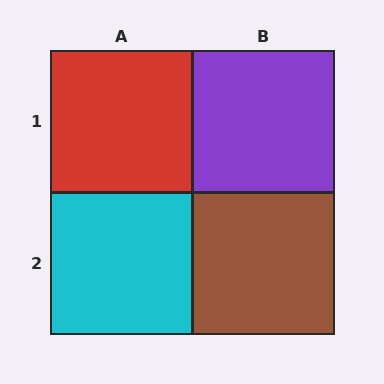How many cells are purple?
1 cell is purple.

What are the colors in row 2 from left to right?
Cyan, brown.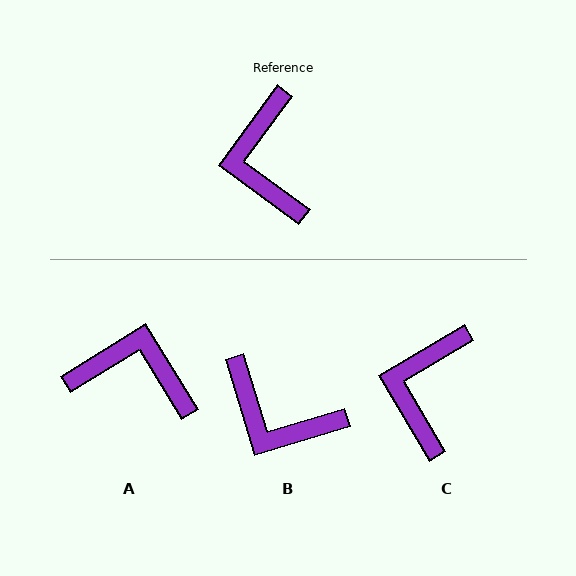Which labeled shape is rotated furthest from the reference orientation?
A, about 112 degrees away.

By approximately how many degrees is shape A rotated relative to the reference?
Approximately 112 degrees clockwise.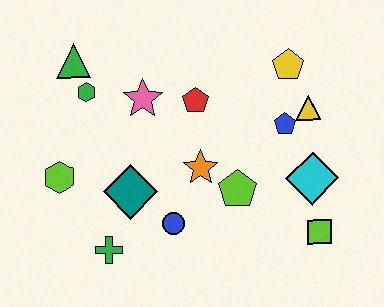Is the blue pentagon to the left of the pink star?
No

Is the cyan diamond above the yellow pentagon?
No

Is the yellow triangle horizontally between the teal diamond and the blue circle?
No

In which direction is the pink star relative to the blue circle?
The pink star is above the blue circle.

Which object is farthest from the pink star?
The lime square is farthest from the pink star.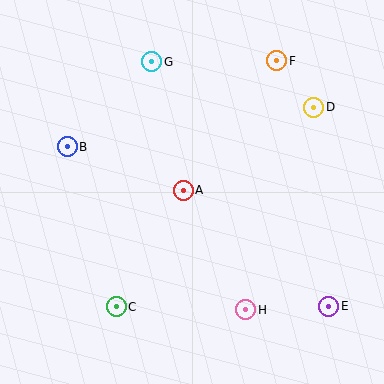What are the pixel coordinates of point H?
Point H is at (246, 310).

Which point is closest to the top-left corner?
Point B is closest to the top-left corner.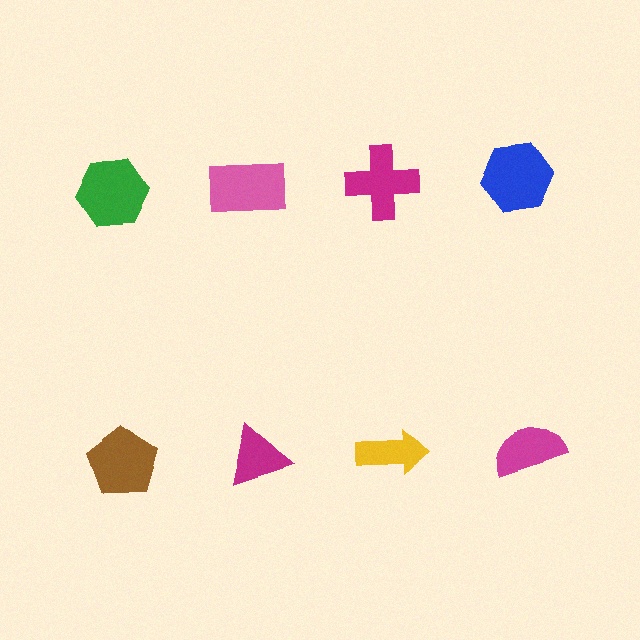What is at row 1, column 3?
A magenta cross.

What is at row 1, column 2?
A pink rectangle.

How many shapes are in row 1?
4 shapes.